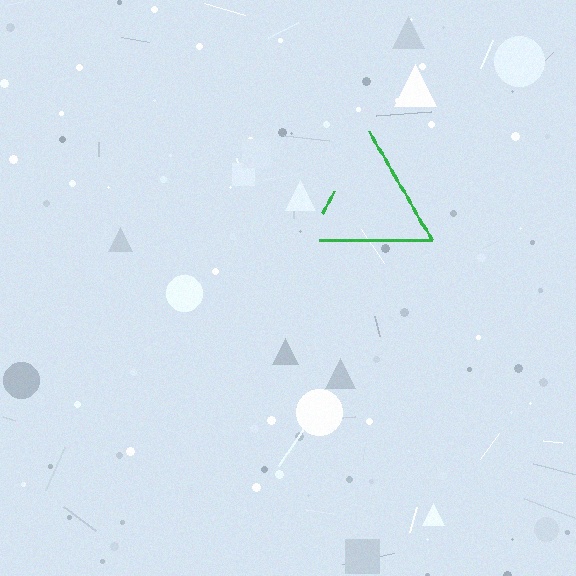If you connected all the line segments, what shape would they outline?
They would outline a triangle.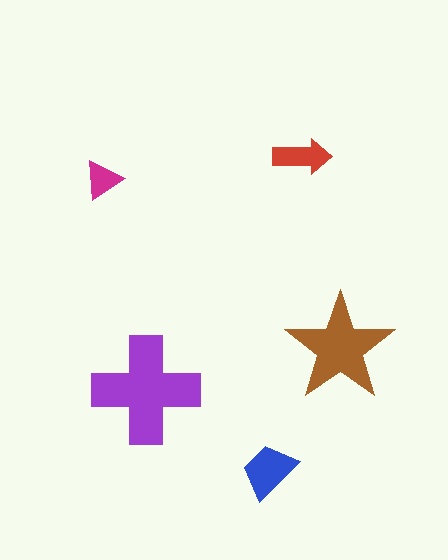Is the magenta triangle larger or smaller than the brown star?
Smaller.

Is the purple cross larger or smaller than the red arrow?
Larger.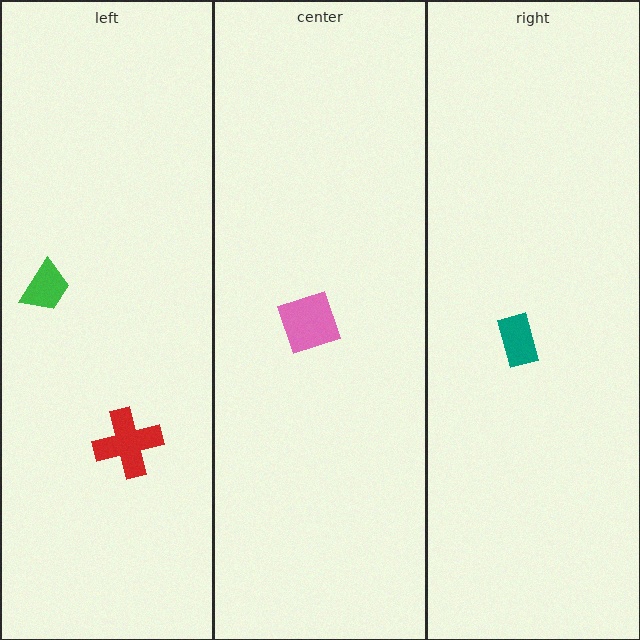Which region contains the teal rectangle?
The right region.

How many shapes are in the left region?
2.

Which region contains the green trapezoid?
The left region.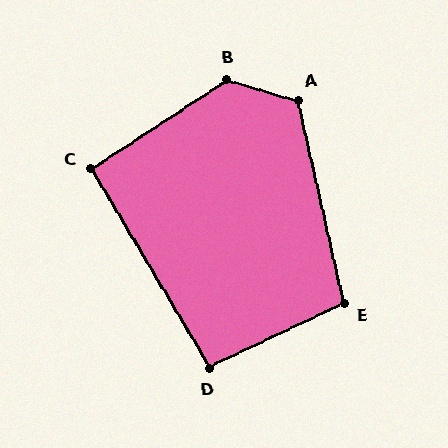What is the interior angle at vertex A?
Approximately 119 degrees (obtuse).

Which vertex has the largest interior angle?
B, at approximately 131 degrees.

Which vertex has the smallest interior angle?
C, at approximately 92 degrees.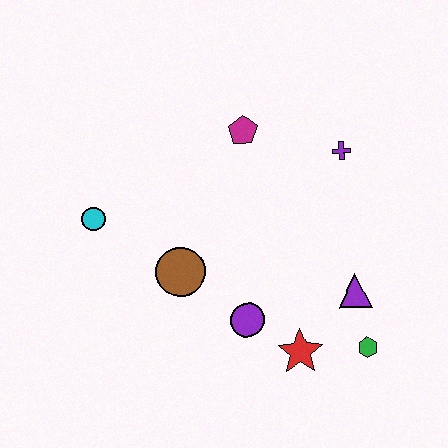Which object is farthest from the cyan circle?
The green hexagon is farthest from the cyan circle.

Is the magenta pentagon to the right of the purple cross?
No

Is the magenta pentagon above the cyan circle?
Yes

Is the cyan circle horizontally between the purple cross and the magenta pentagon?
No